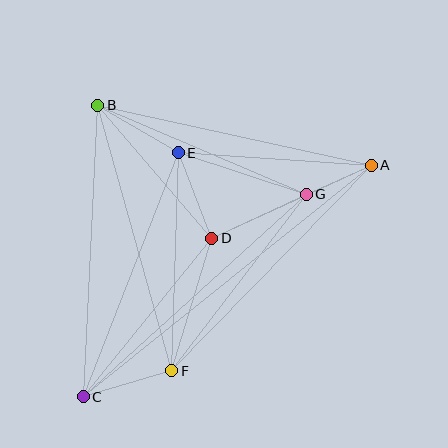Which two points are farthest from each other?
Points A and C are farthest from each other.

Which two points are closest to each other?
Points A and G are closest to each other.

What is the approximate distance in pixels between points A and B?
The distance between A and B is approximately 280 pixels.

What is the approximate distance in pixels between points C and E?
The distance between C and E is approximately 262 pixels.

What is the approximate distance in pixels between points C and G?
The distance between C and G is approximately 302 pixels.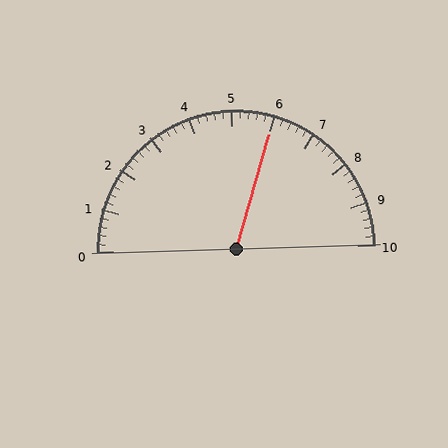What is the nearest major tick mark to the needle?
The nearest major tick mark is 6.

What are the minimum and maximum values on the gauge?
The gauge ranges from 0 to 10.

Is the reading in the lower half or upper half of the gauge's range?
The reading is in the upper half of the range (0 to 10).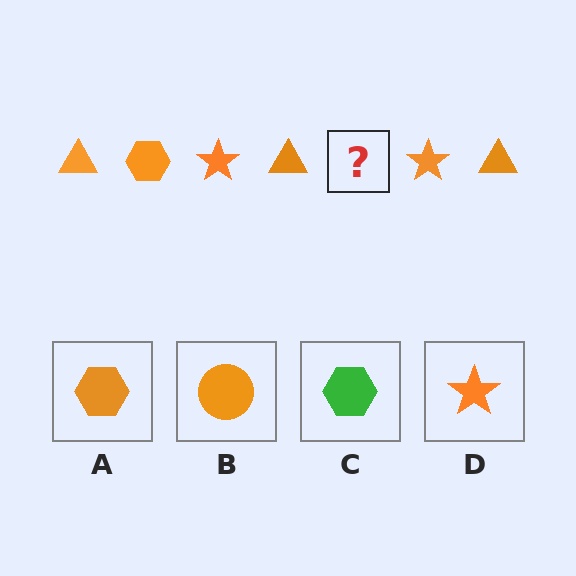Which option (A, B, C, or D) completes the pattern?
A.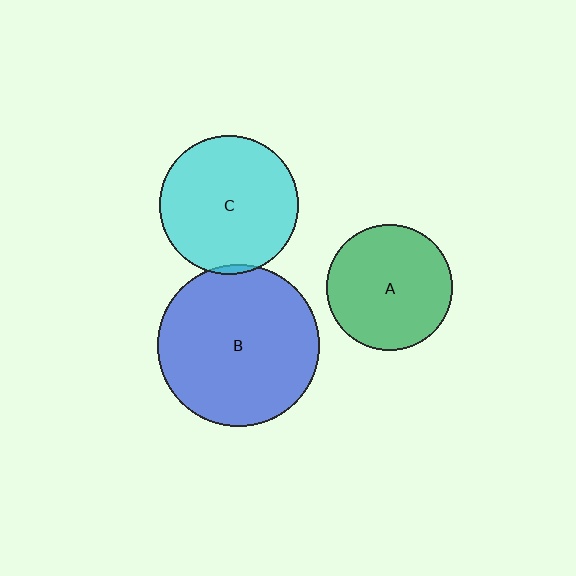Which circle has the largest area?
Circle B (blue).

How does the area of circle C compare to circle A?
Approximately 1.2 times.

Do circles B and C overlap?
Yes.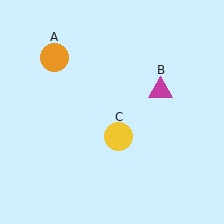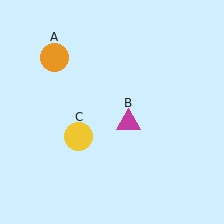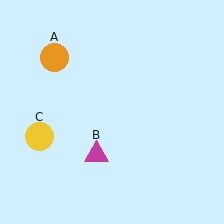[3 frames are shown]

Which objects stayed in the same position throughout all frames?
Orange circle (object A) remained stationary.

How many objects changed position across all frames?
2 objects changed position: magenta triangle (object B), yellow circle (object C).